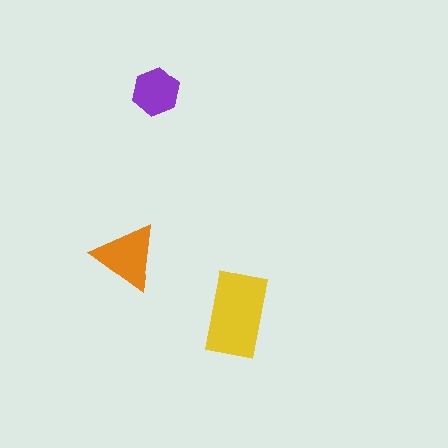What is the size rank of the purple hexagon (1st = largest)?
3rd.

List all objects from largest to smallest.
The yellow rectangle, the orange triangle, the purple hexagon.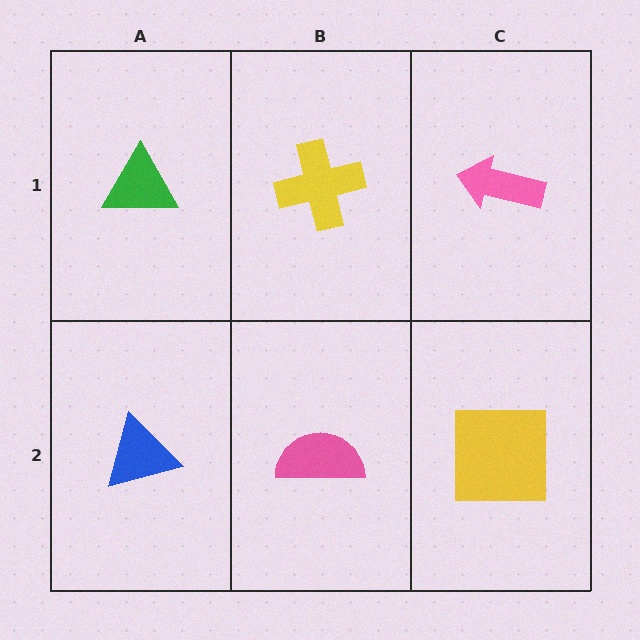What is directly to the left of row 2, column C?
A pink semicircle.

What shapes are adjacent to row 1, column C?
A yellow square (row 2, column C), a yellow cross (row 1, column B).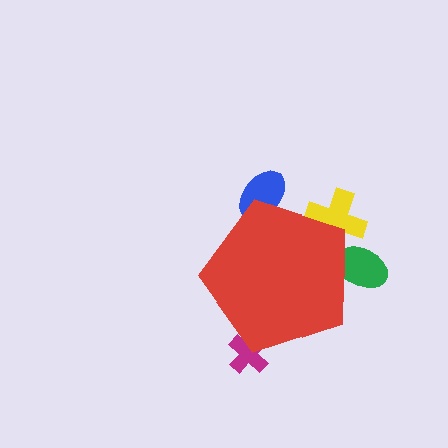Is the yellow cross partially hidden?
Yes, the yellow cross is partially hidden behind the red pentagon.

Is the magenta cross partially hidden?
Yes, the magenta cross is partially hidden behind the red pentagon.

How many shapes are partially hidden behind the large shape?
4 shapes are partially hidden.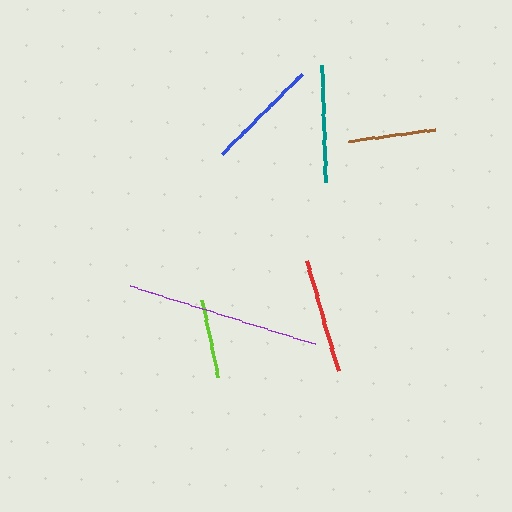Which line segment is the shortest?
The lime line is the shortest at approximately 79 pixels.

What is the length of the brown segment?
The brown segment is approximately 88 pixels long.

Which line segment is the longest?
The purple line is the longest at approximately 193 pixels.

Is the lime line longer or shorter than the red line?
The red line is longer than the lime line.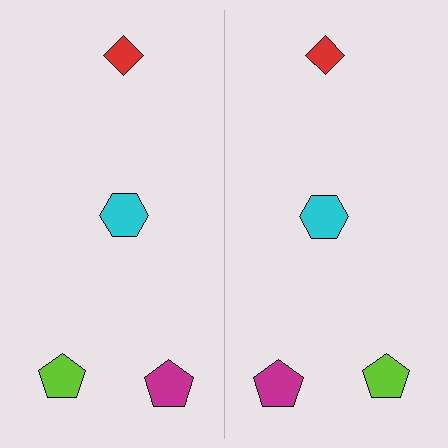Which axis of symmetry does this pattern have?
The pattern has a vertical axis of symmetry running through the center of the image.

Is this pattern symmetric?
Yes, this pattern has bilateral (reflection) symmetry.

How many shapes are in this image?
There are 8 shapes in this image.